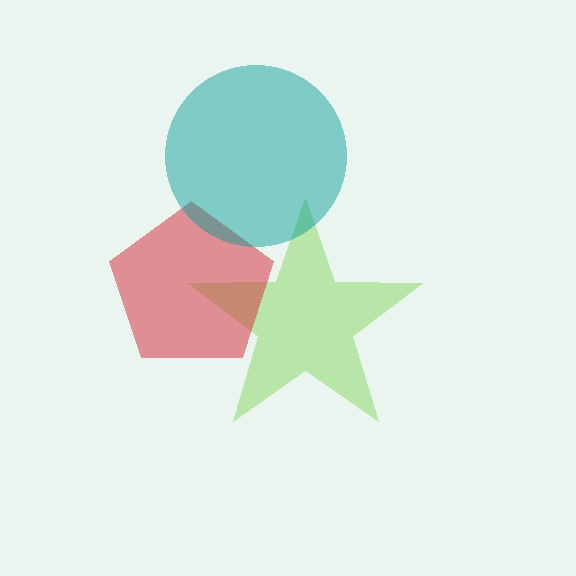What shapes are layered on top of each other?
The layered shapes are: a lime star, a red pentagon, a teal circle.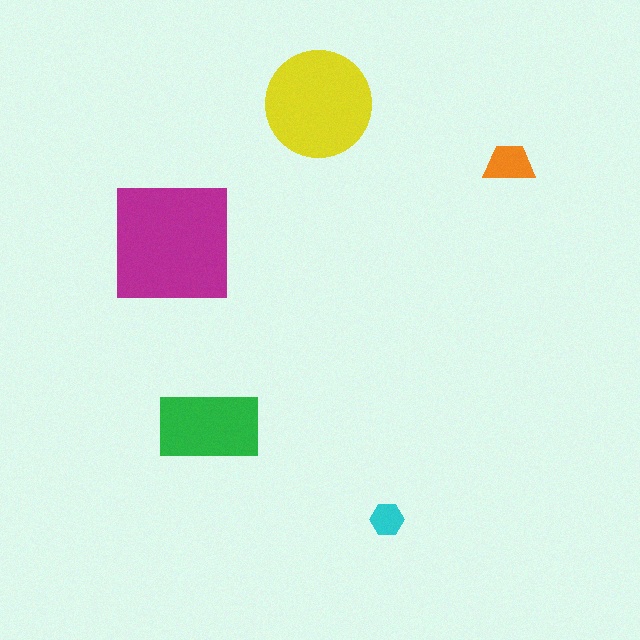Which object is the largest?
The magenta square.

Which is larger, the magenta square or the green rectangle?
The magenta square.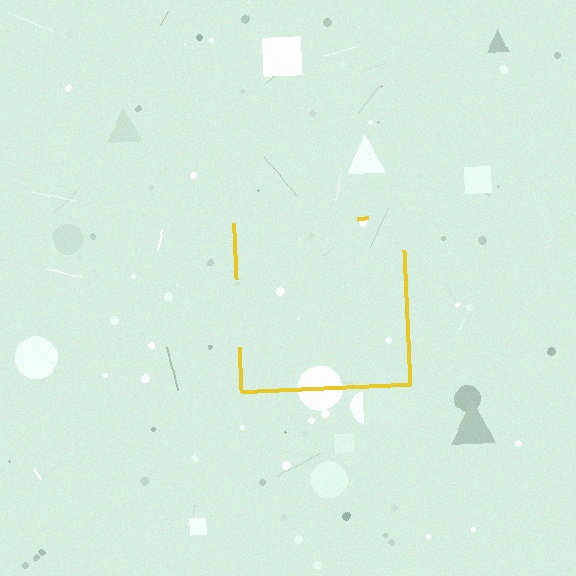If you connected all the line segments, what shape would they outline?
They would outline a square.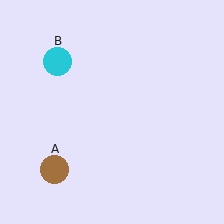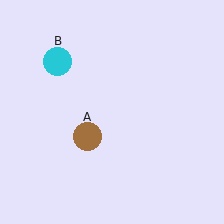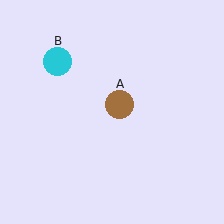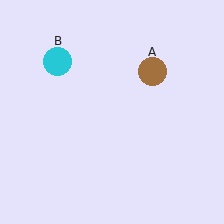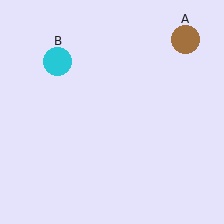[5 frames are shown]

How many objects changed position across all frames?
1 object changed position: brown circle (object A).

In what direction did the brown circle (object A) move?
The brown circle (object A) moved up and to the right.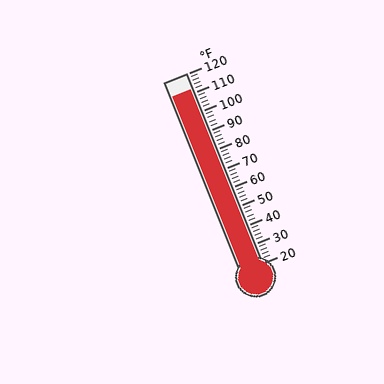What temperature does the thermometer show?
The thermometer shows approximately 112°F.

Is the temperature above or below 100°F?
The temperature is above 100°F.